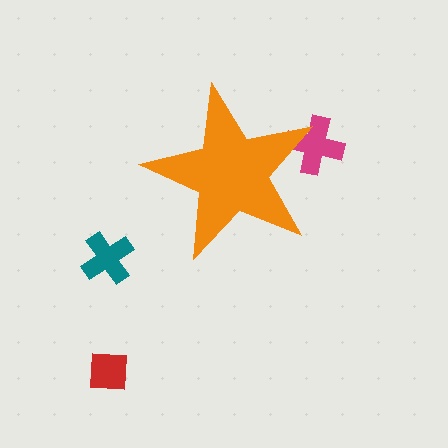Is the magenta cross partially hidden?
Yes, the magenta cross is partially hidden behind the orange star.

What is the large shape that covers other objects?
An orange star.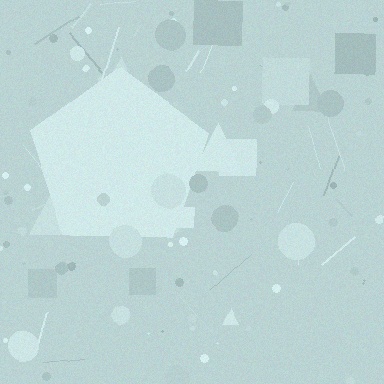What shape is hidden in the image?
A pentagon is hidden in the image.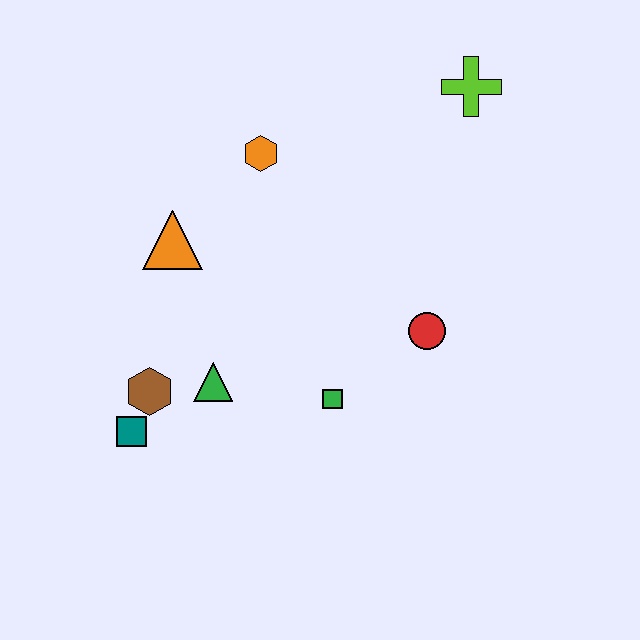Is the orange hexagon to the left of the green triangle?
No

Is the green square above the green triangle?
No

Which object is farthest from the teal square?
The lime cross is farthest from the teal square.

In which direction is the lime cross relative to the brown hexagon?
The lime cross is to the right of the brown hexagon.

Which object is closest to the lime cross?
The orange hexagon is closest to the lime cross.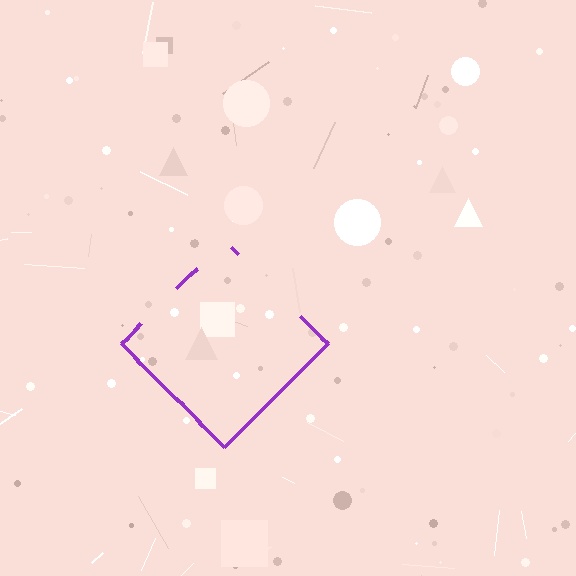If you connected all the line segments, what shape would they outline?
They would outline a diamond.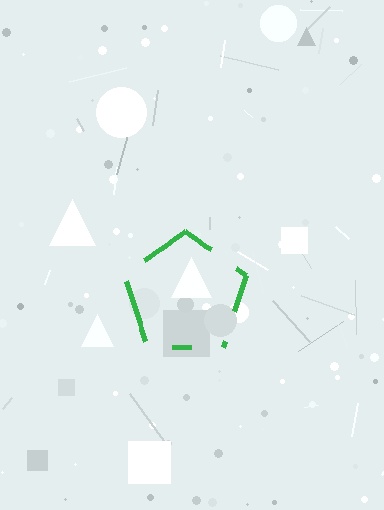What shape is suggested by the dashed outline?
The dashed outline suggests a pentagon.